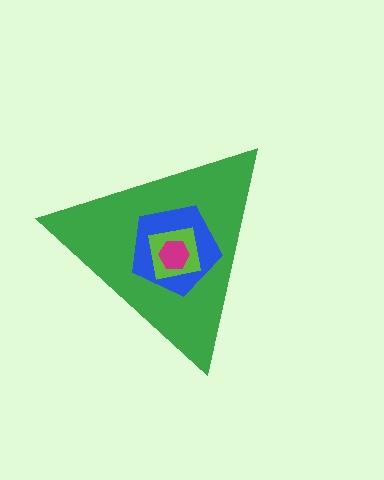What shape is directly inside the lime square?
The magenta hexagon.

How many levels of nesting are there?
4.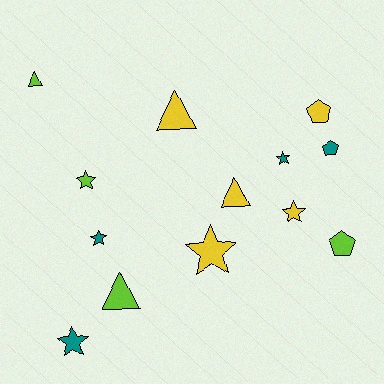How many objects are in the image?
There are 13 objects.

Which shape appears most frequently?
Star, with 6 objects.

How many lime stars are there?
There is 1 lime star.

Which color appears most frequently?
Yellow, with 5 objects.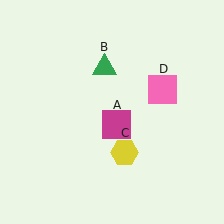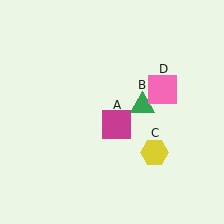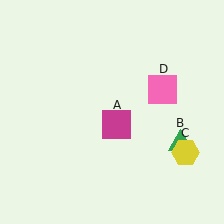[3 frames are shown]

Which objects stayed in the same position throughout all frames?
Magenta square (object A) and pink square (object D) remained stationary.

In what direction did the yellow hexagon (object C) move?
The yellow hexagon (object C) moved right.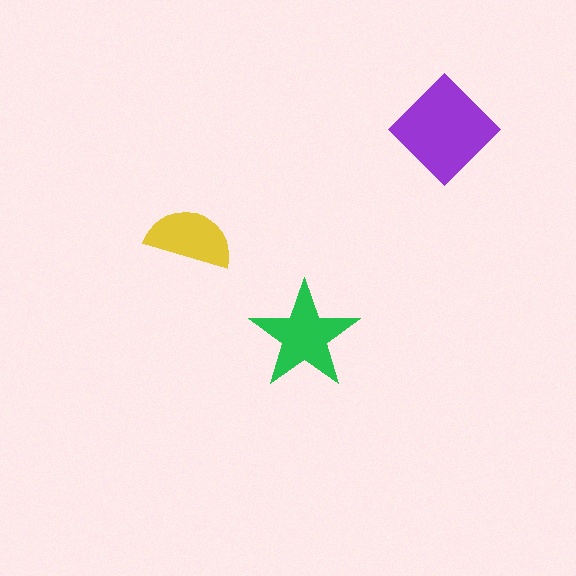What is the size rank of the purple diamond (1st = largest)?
1st.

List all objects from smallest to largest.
The yellow semicircle, the green star, the purple diamond.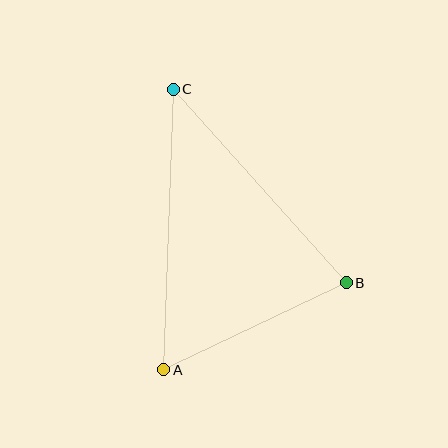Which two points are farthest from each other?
Points A and C are farthest from each other.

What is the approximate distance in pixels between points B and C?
The distance between B and C is approximately 260 pixels.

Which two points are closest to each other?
Points A and B are closest to each other.